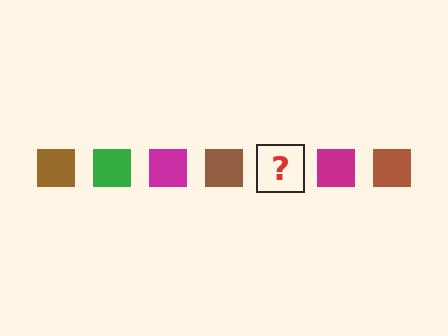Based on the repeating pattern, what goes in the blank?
The blank should be a green square.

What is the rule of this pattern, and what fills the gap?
The rule is that the pattern cycles through brown, green, magenta squares. The gap should be filled with a green square.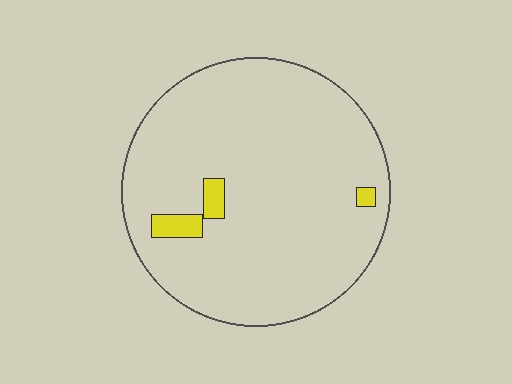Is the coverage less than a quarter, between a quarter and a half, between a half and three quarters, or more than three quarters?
Less than a quarter.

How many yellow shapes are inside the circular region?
3.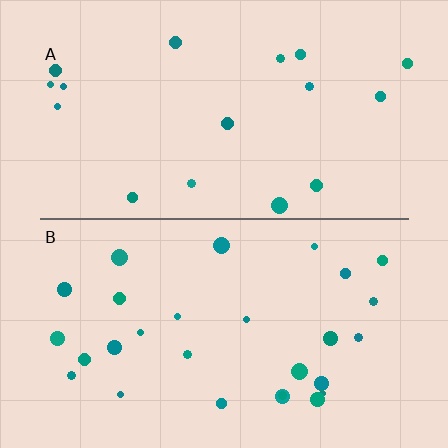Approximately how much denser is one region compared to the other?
Approximately 1.6× — region B over region A.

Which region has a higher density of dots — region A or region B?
B (the bottom).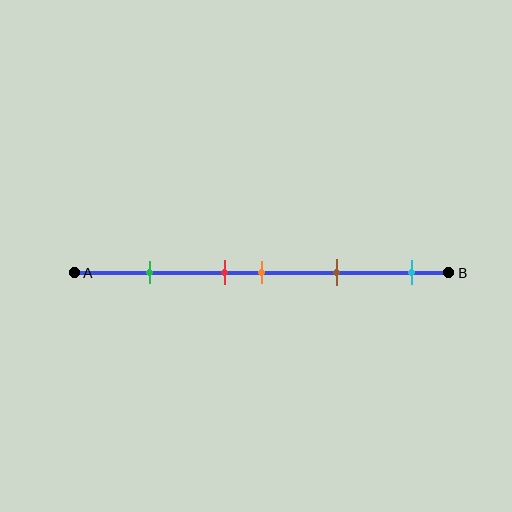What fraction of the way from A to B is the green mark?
The green mark is approximately 20% (0.2) of the way from A to B.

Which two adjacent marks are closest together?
The red and orange marks are the closest adjacent pair.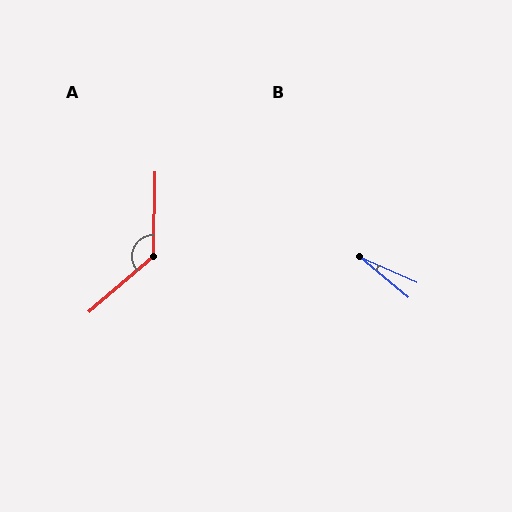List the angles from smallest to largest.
B (16°), A (132°).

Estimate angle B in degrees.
Approximately 16 degrees.